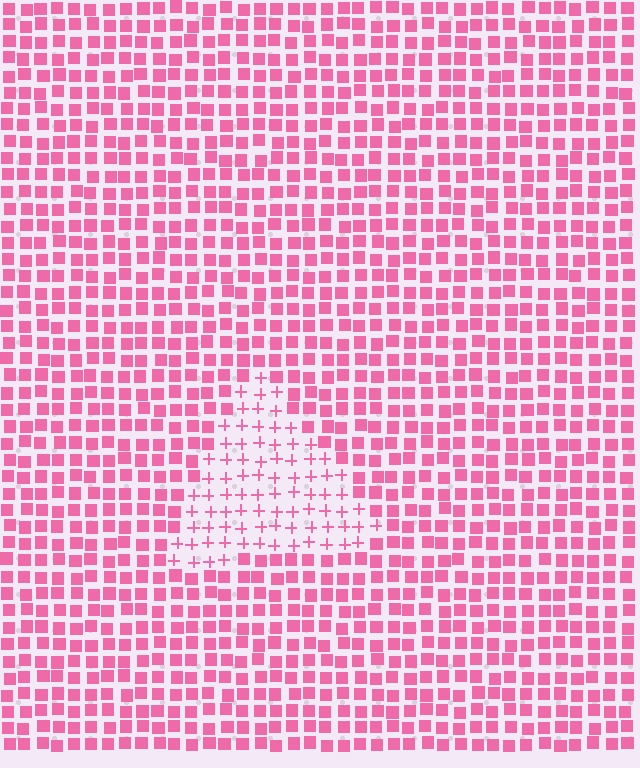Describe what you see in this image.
The image is filled with small pink elements arranged in a uniform grid. A triangle-shaped region contains plus signs, while the surrounding area contains squares. The boundary is defined purely by the change in element shape.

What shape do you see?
I see a triangle.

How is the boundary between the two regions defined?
The boundary is defined by a change in element shape: plus signs inside vs. squares outside. All elements share the same color and spacing.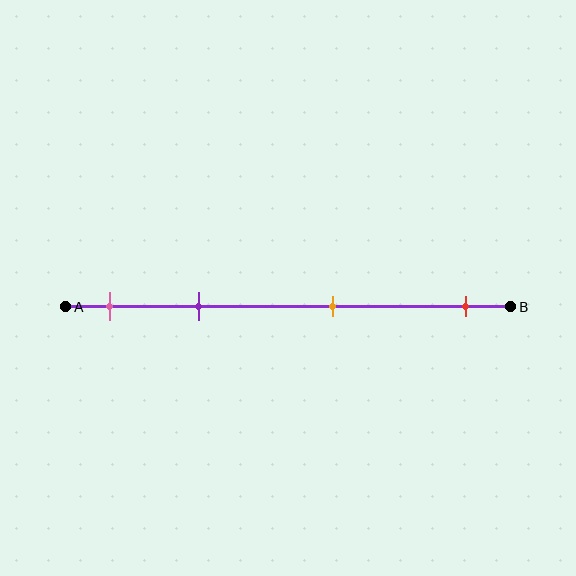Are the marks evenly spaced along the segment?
No, the marks are not evenly spaced.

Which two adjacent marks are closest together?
The pink and purple marks are the closest adjacent pair.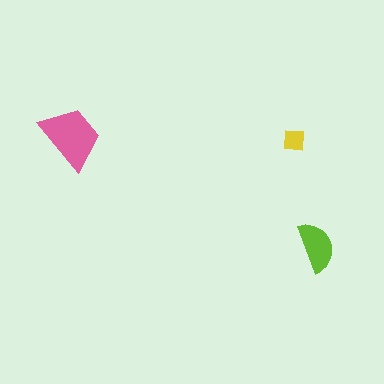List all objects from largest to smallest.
The pink trapezoid, the lime semicircle, the yellow square.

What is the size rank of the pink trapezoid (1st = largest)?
1st.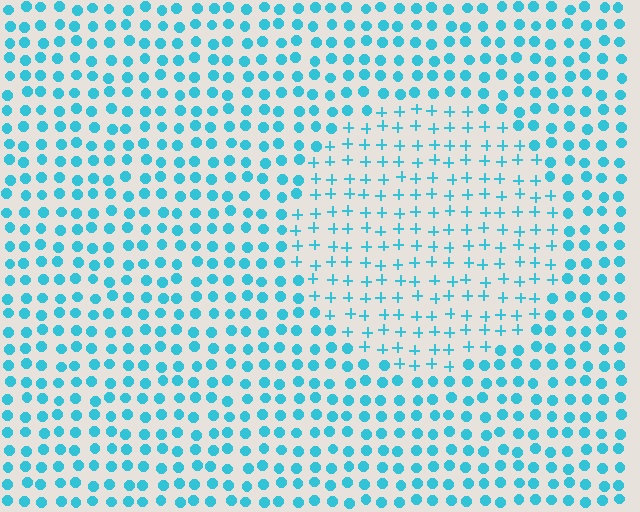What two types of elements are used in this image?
The image uses plus signs inside the circle region and circles outside it.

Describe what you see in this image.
The image is filled with small cyan elements arranged in a uniform grid. A circle-shaped region contains plus signs, while the surrounding area contains circles. The boundary is defined purely by the change in element shape.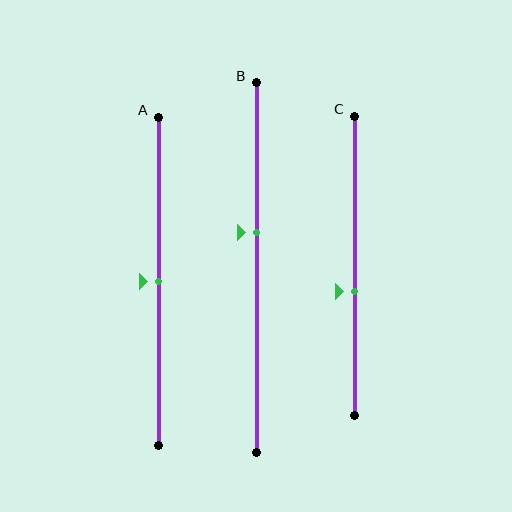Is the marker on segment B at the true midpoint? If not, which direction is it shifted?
No, the marker on segment B is shifted upward by about 10% of the segment length.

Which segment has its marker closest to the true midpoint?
Segment A has its marker closest to the true midpoint.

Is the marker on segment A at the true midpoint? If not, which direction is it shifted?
Yes, the marker on segment A is at the true midpoint.